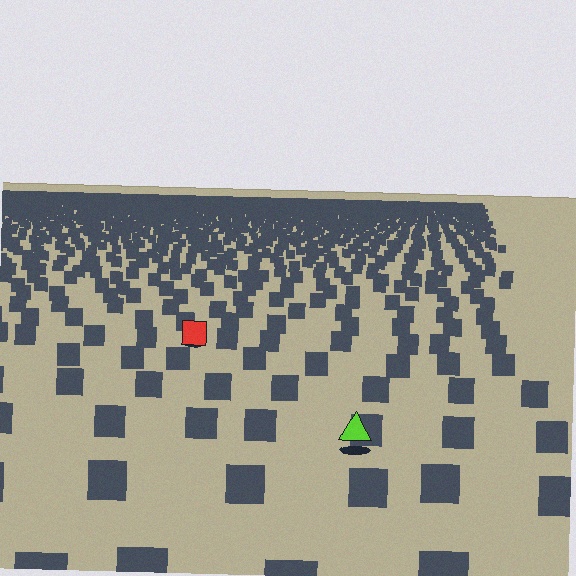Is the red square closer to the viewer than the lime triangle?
No. The lime triangle is closer — you can tell from the texture gradient: the ground texture is coarser near it.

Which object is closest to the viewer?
The lime triangle is closest. The texture marks near it are larger and more spread out.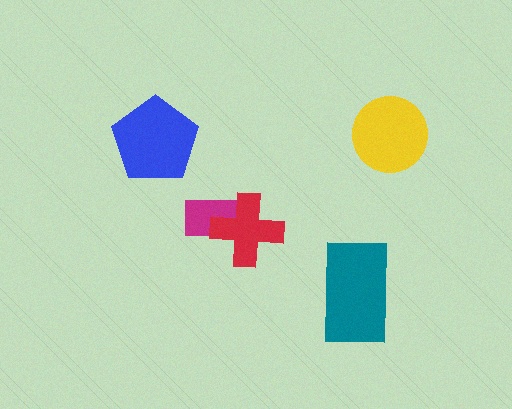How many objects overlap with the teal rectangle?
0 objects overlap with the teal rectangle.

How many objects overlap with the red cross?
1 object overlaps with the red cross.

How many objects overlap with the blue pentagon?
0 objects overlap with the blue pentagon.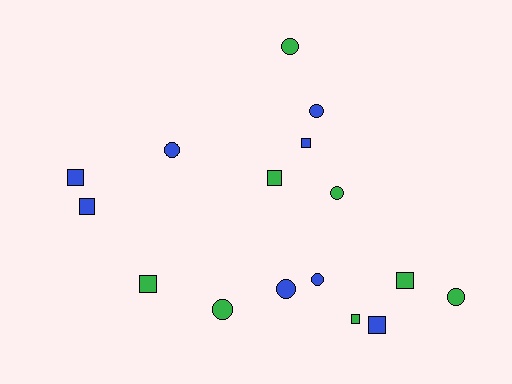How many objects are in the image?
There are 16 objects.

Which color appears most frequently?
Blue, with 8 objects.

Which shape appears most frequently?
Square, with 8 objects.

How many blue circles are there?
There are 4 blue circles.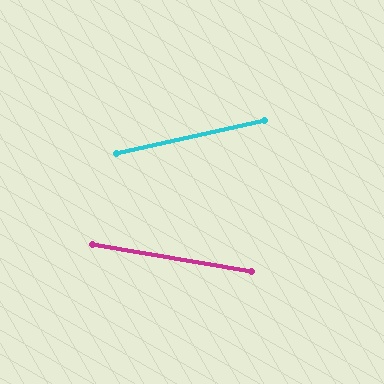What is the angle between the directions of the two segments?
Approximately 22 degrees.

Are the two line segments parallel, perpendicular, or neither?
Neither parallel nor perpendicular — they differ by about 22°.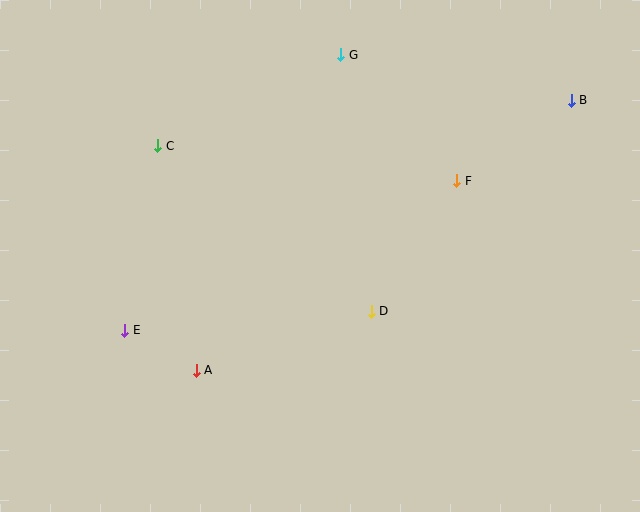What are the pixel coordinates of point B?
Point B is at (571, 100).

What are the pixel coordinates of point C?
Point C is at (158, 146).